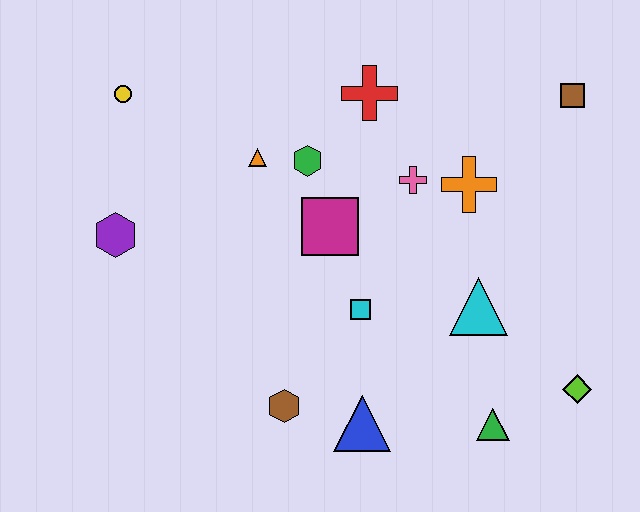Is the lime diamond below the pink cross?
Yes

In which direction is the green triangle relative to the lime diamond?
The green triangle is to the left of the lime diamond.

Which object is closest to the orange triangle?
The green hexagon is closest to the orange triangle.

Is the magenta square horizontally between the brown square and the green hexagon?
Yes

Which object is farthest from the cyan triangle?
The yellow circle is farthest from the cyan triangle.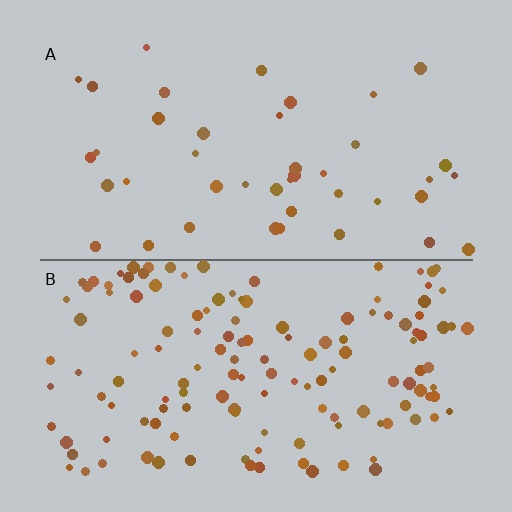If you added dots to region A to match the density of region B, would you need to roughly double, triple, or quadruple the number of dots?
Approximately triple.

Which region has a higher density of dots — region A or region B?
B (the bottom).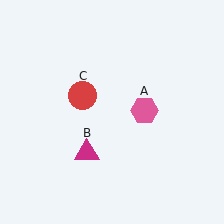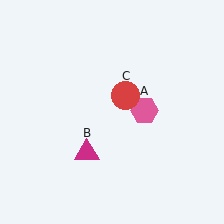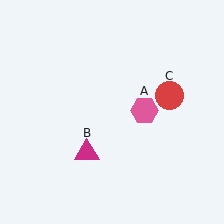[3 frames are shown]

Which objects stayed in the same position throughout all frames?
Pink hexagon (object A) and magenta triangle (object B) remained stationary.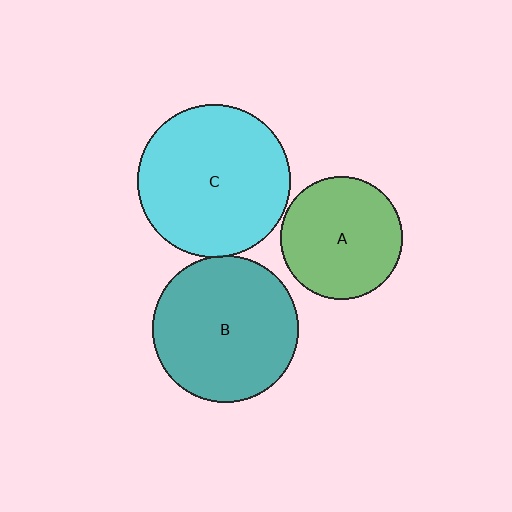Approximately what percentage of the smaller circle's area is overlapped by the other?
Approximately 5%.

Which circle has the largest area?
Circle C (cyan).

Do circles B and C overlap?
Yes.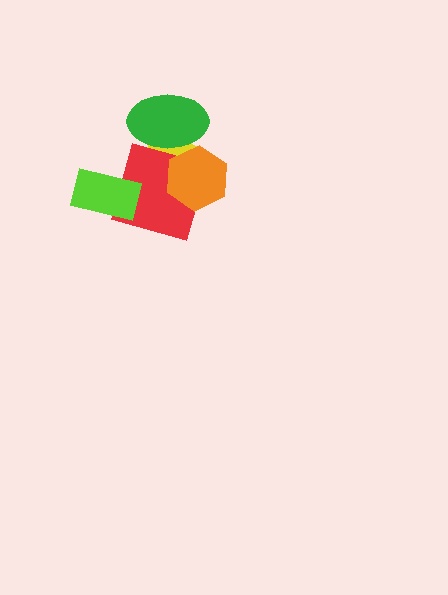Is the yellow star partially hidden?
Yes, it is partially covered by another shape.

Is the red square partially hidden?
Yes, it is partially covered by another shape.